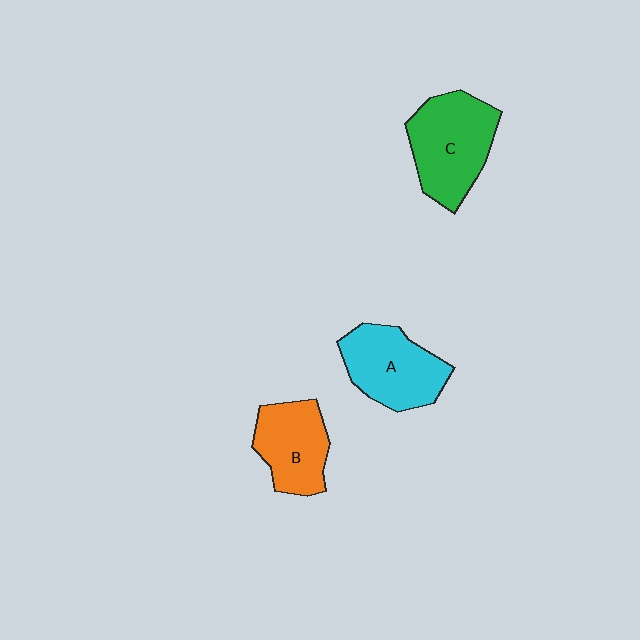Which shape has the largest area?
Shape C (green).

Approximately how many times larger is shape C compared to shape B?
Approximately 1.3 times.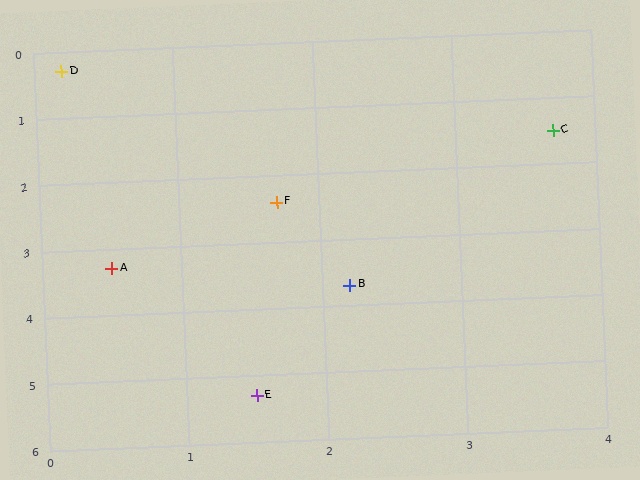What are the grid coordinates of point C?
Point C is at approximately (3.7, 1.5).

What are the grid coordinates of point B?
Point B is at approximately (2.2, 3.7).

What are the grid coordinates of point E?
Point E is at approximately (1.5, 5.3).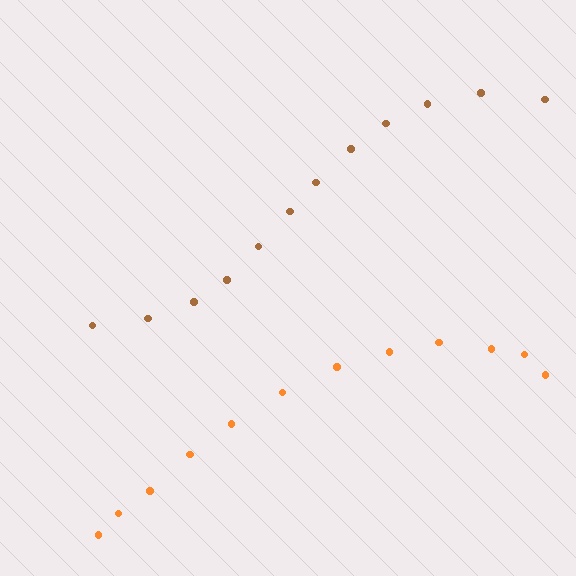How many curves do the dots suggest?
There are 2 distinct paths.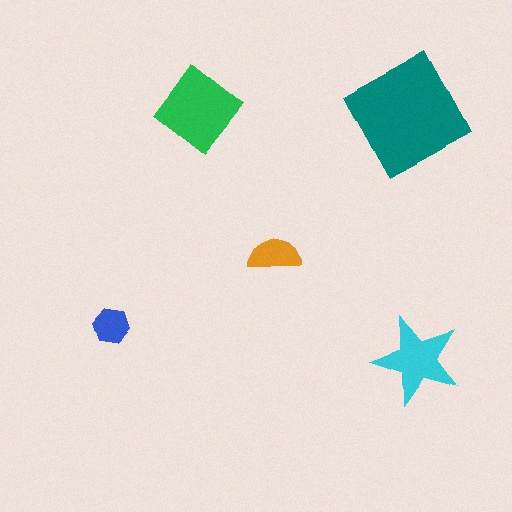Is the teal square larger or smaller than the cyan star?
Larger.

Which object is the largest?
The teal square.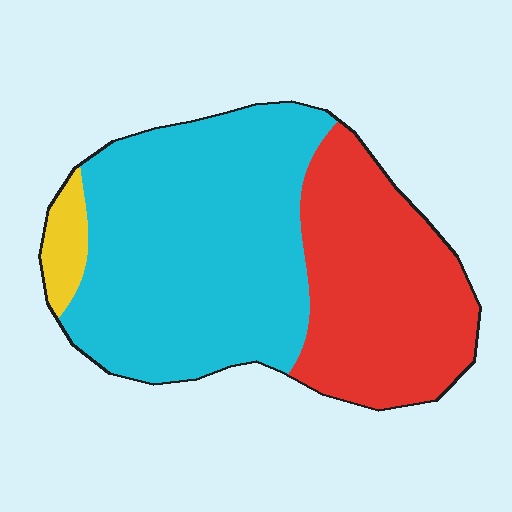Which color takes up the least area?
Yellow, at roughly 5%.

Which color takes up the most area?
Cyan, at roughly 60%.